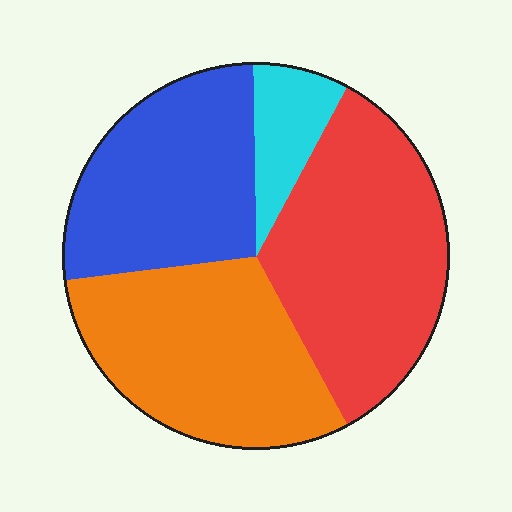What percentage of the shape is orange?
Orange takes up about one third (1/3) of the shape.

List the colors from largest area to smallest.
From largest to smallest: red, orange, blue, cyan.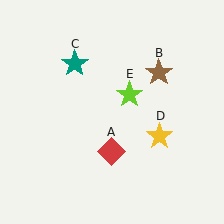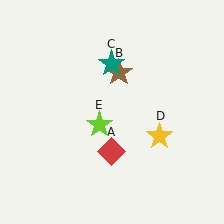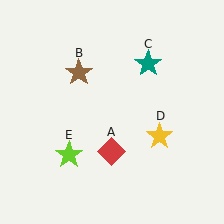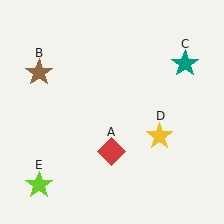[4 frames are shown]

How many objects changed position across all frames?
3 objects changed position: brown star (object B), teal star (object C), lime star (object E).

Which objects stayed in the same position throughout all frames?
Red diamond (object A) and yellow star (object D) remained stationary.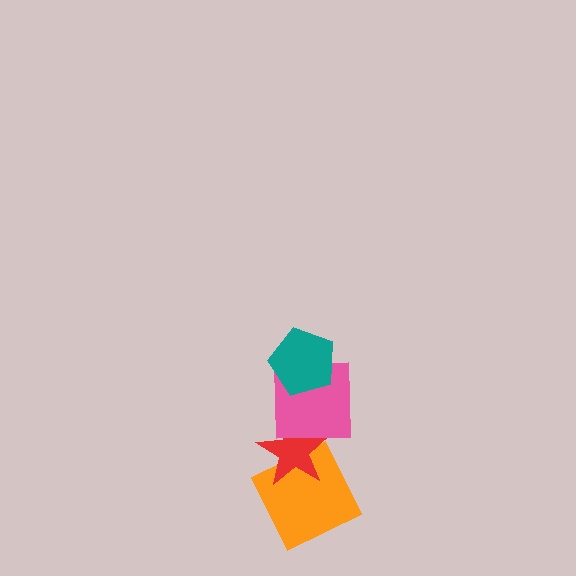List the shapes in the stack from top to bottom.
From top to bottom: the teal pentagon, the pink square, the red star, the orange square.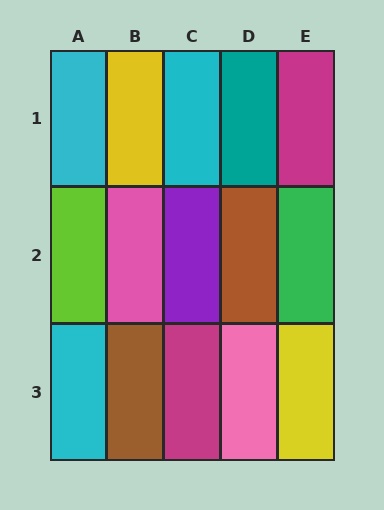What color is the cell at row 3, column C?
Magenta.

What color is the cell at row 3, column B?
Brown.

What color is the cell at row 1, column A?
Cyan.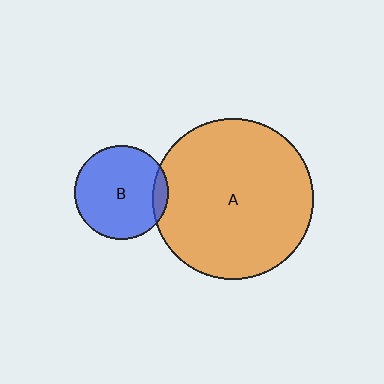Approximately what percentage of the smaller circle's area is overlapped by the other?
Approximately 10%.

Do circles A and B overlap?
Yes.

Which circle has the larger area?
Circle A (orange).